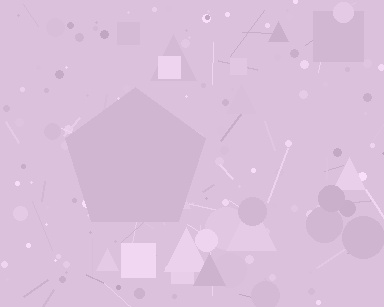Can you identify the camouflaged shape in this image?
The camouflaged shape is a pentagon.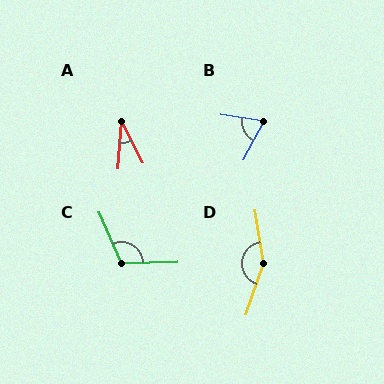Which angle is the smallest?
A, at approximately 32 degrees.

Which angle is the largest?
D, at approximately 153 degrees.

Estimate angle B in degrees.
Approximately 70 degrees.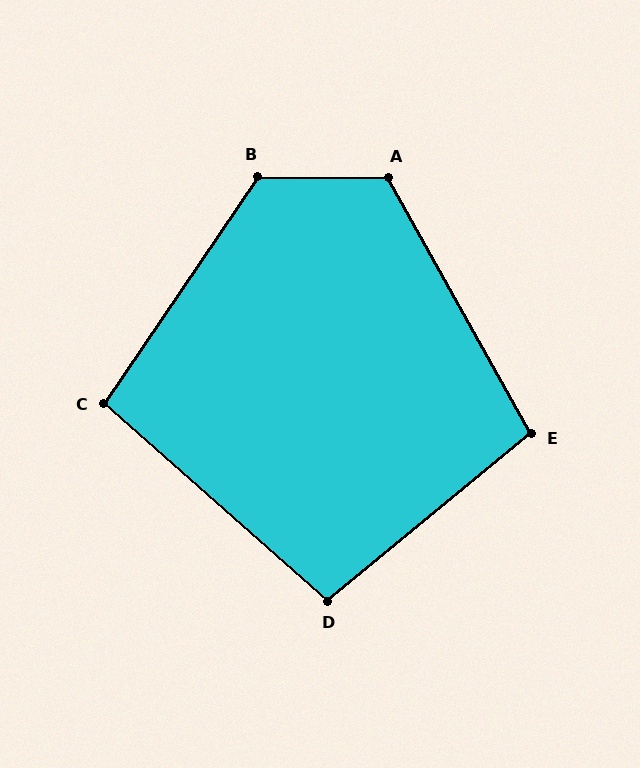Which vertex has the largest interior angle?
B, at approximately 123 degrees.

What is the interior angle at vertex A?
Approximately 120 degrees (obtuse).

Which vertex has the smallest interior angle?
C, at approximately 97 degrees.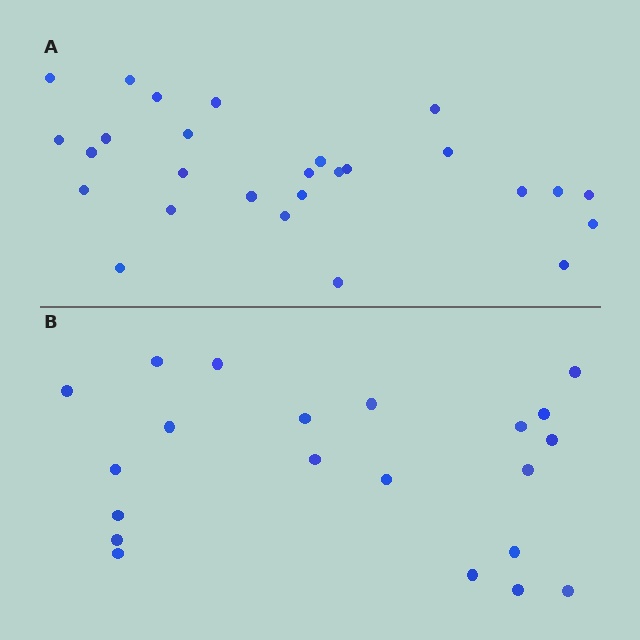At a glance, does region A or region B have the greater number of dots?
Region A (the top region) has more dots.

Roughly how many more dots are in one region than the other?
Region A has about 6 more dots than region B.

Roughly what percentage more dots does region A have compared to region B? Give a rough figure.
About 30% more.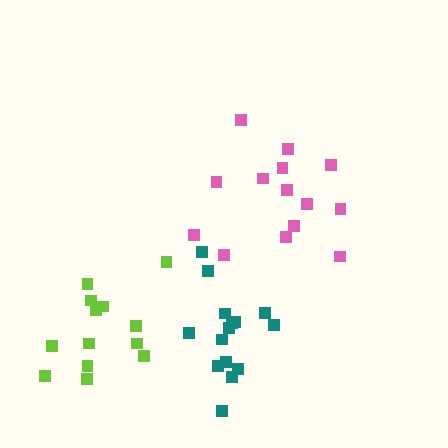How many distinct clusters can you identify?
There are 3 distinct clusters.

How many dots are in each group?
Group 1: 13 dots, Group 2: 15 dots, Group 3: 14 dots (42 total).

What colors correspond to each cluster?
The clusters are colored: lime, teal, pink.